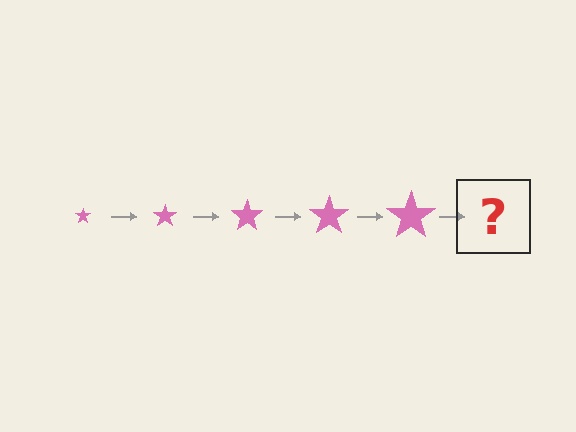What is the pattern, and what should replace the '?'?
The pattern is that the star gets progressively larger each step. The '?' should be a pink star, larger than the previous one.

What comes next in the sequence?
The next element should be a pink star, larger than the previous one.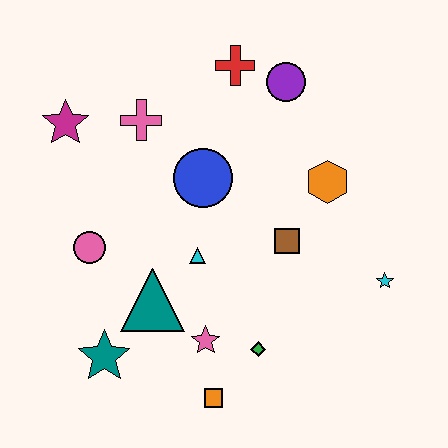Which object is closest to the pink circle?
The teal triangle is closest to the pink circle.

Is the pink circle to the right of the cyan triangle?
No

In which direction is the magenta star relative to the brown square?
The magenta star is to the left of the brown square.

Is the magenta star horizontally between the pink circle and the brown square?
No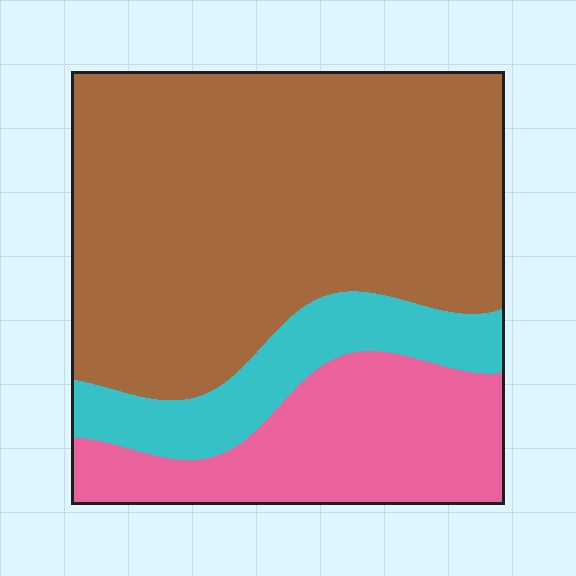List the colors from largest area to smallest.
From largest to smallest: brown, pink, cyan.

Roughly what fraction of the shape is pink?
Pink covers 23% of the shape.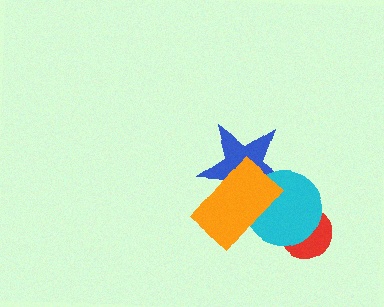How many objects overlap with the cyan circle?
3 objects overlap with the cyan circle.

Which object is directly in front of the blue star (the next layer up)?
The cyan circle is directly in front of the blue star.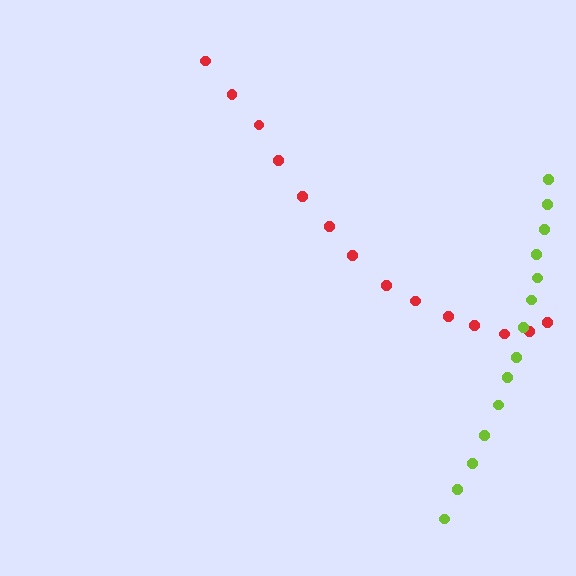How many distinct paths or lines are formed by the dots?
There are 2 distinct paths.